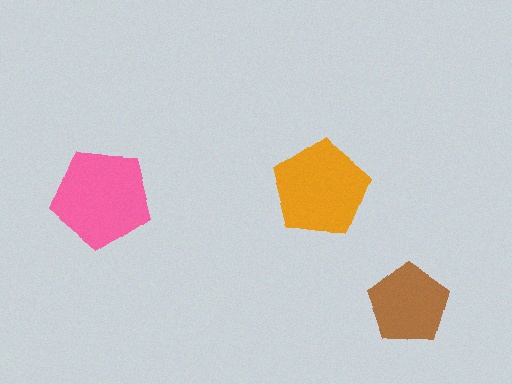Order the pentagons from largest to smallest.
the pink one, the orange one, the brown one.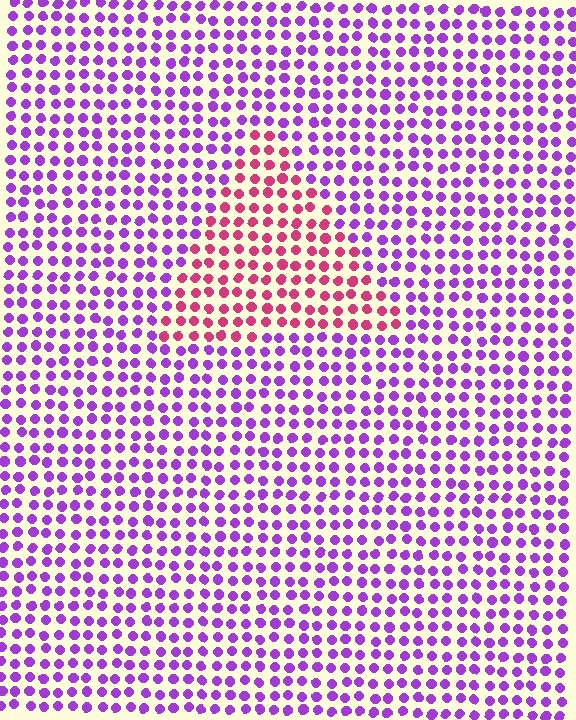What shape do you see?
I see a triangle.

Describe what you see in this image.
The image is filled with small purple elements in a uniform arrangement. A triangle-shaped region is visible where the elements are tinted to a slightly different hue, forming a subtle color boundary.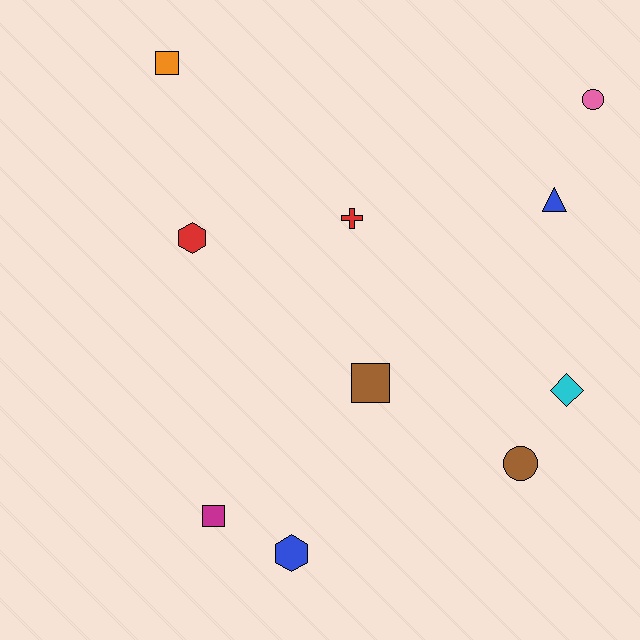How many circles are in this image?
There are 2 circles.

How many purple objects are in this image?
There are no purple objects.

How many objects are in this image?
There are 10 objects.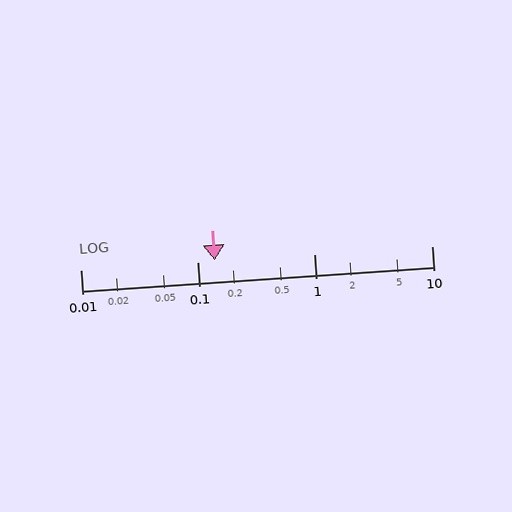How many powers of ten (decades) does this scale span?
The scale spans 3 decades, from 0.01 to 10.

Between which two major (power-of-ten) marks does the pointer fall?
The pointer is between 0.1 and 1.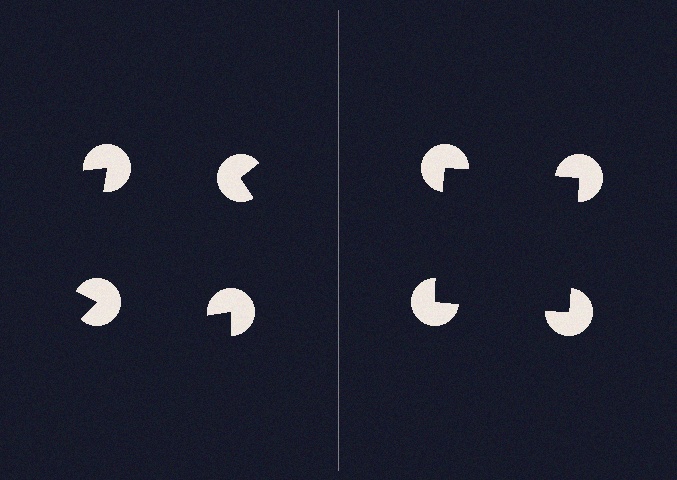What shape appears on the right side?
An illusory square.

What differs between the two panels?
The pac-man discs are positioned identically on both sides; only the wedge orientations differ. On the right they align to a square; on the left they are misaligned.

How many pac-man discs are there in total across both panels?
8 — 4 on each side.